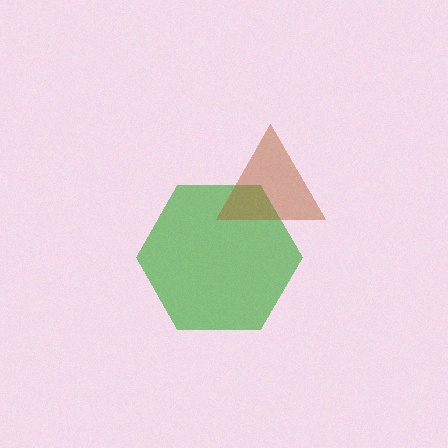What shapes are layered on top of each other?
The layered shapes are: a green hexagon, a brown triangle.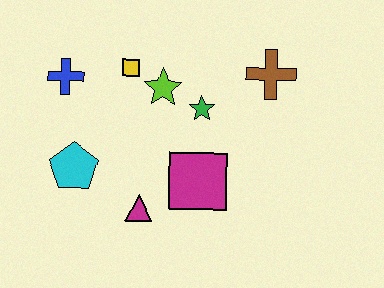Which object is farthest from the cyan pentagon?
The brown cross is farthest from the cyan pentagon.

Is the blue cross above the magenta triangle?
Yes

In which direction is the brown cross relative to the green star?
The brown cross is to the right of the green star.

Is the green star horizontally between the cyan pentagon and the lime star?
No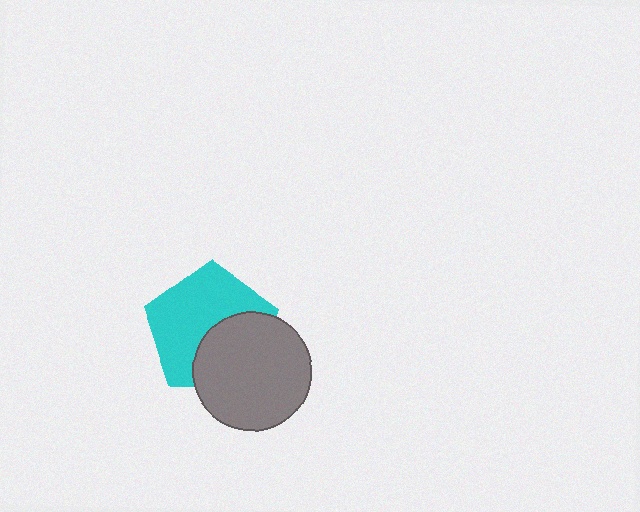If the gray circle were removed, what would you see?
You would see the complete cyan pentagon.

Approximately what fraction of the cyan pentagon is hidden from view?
Roughly 39% of the cyan pentagon is hidden behind the gray circle.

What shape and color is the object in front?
The object in front is a gray circle.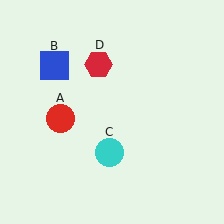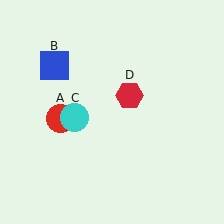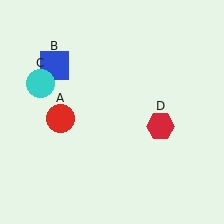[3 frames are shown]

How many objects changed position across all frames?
2 objects changed position: cyan circle (object C), red hexagon (object D).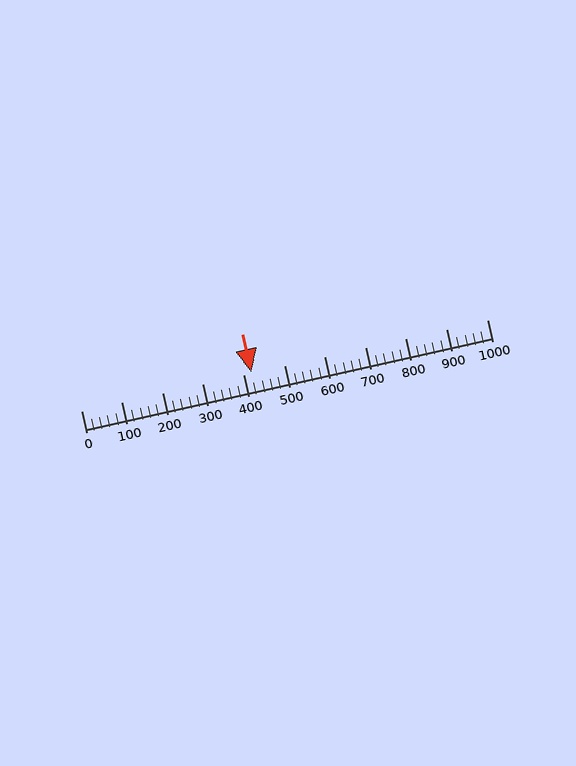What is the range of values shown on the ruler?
The ruler shows values from 0 to 1000.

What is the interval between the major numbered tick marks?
The major tick marks are spaced 100 units apart.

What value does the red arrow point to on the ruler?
The red arrow points to approximately 419.